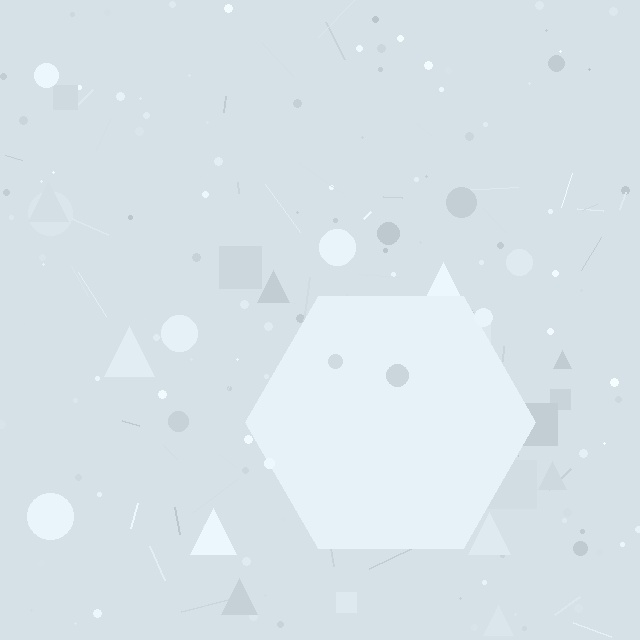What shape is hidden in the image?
A hexagon is hidden in the image.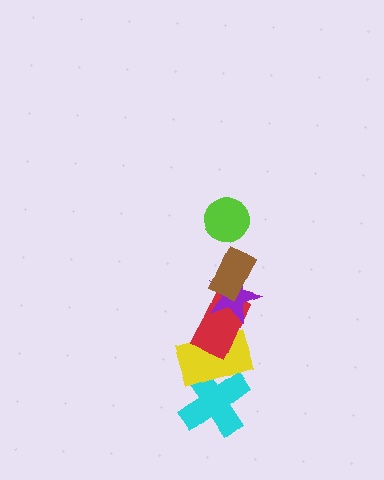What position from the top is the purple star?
The purple star is 3rd from the top.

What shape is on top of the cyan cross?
The yellow rectangle is on top of the cyan cross.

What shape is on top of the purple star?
The brown rectangle is on top of the purple star.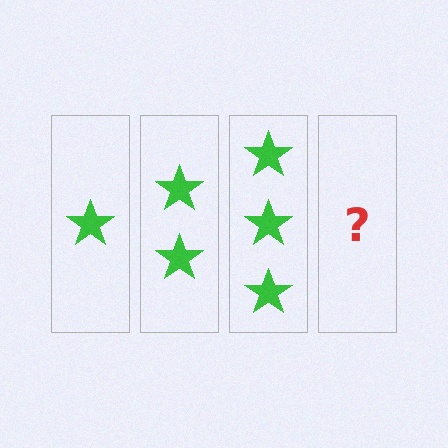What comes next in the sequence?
The next element should be 4 stars.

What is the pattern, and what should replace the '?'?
The pattern is that each step adds one more star. The '?' should be 4 stars.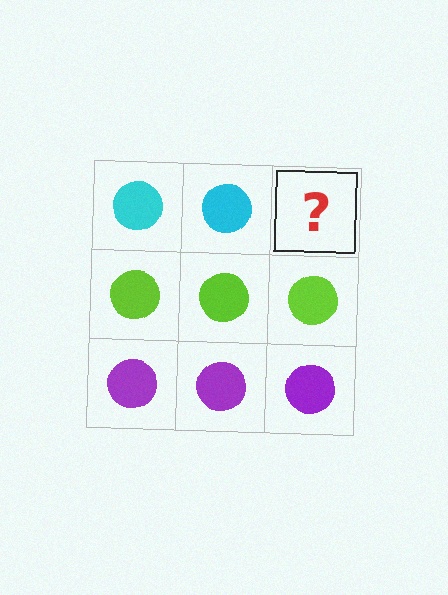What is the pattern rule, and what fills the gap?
The rule is that each row has a consistent color. The gap should be filled with a cyan circle.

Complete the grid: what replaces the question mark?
The question mark should be replaced with a cyan circle.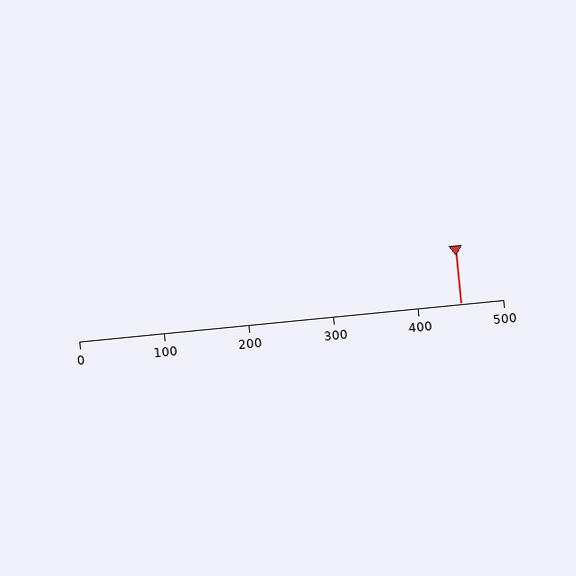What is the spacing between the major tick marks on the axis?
The major ticks are spaced 100 apart.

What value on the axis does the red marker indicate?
The marker indicates approximately 450.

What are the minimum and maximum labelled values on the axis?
The axis runs from 0 to 500.